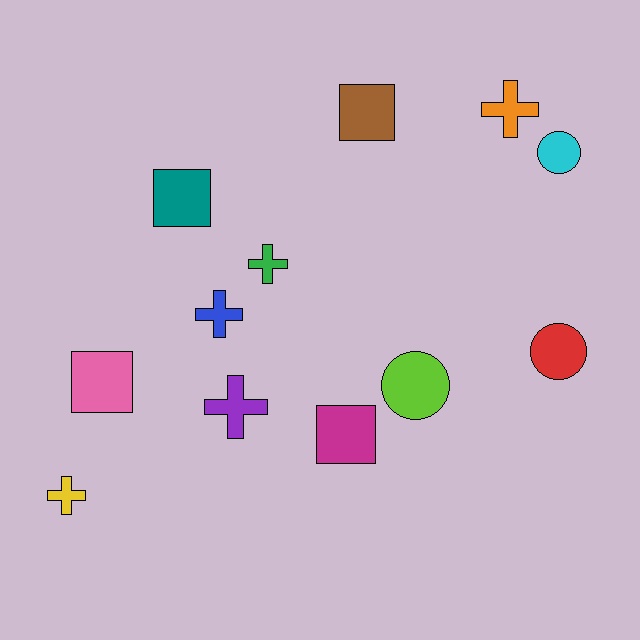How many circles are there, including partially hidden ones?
There are 3 circles.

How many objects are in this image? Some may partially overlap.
There are 12 objects.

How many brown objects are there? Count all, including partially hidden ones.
There is 1 brown object.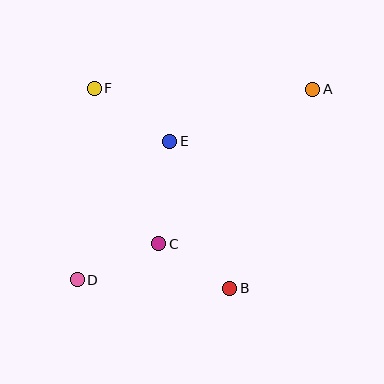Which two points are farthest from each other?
Points A and D are farthest from each other.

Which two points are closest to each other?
Points B and C are closest to each other.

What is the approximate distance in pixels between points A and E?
The distance between A and E is approximately 152 pixels.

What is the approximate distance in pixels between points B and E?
The distance between B and E is approximately 159 pixels.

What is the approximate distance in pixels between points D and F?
The distance between D and F is approximately 192 pixels.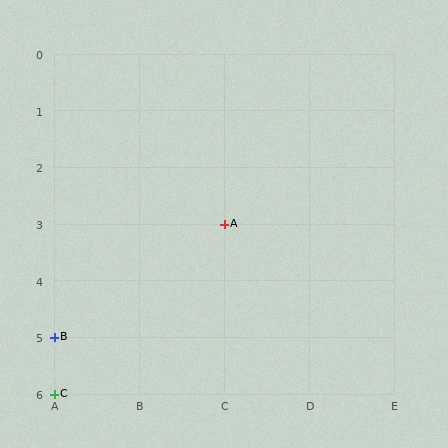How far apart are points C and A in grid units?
Points C and A are 2 columns and 3 rows apart (about 3.6 grid units diagonally).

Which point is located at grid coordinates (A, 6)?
Point C is at (A, 6).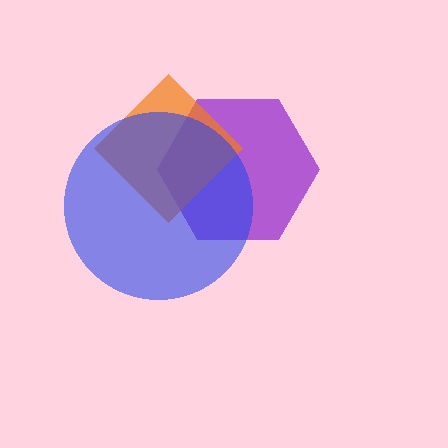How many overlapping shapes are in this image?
There are 3 overlapping shapes in the image.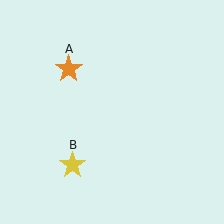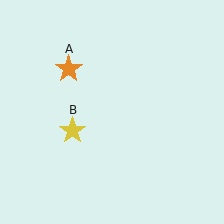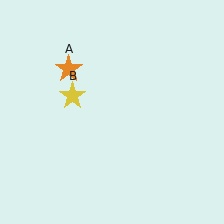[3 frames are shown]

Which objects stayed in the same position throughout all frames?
Orange star (object A) remained stationary.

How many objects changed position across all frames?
1 object changed position: yellow star (object B).